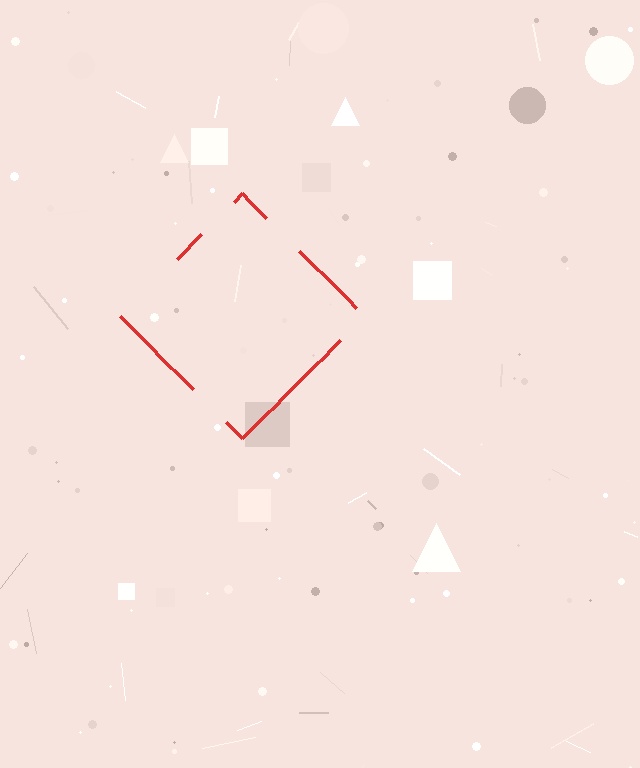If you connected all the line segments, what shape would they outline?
They would outline a diamond.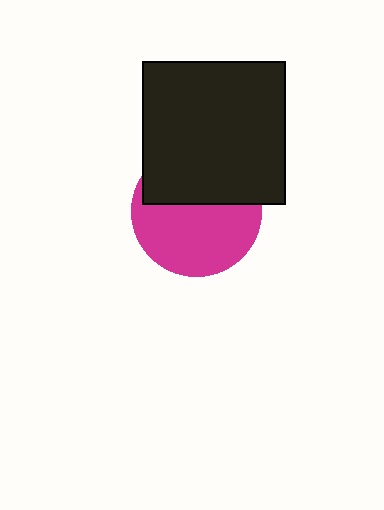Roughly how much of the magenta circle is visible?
About half of it is visible (roughly 57%).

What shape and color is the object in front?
The object in front is a black square.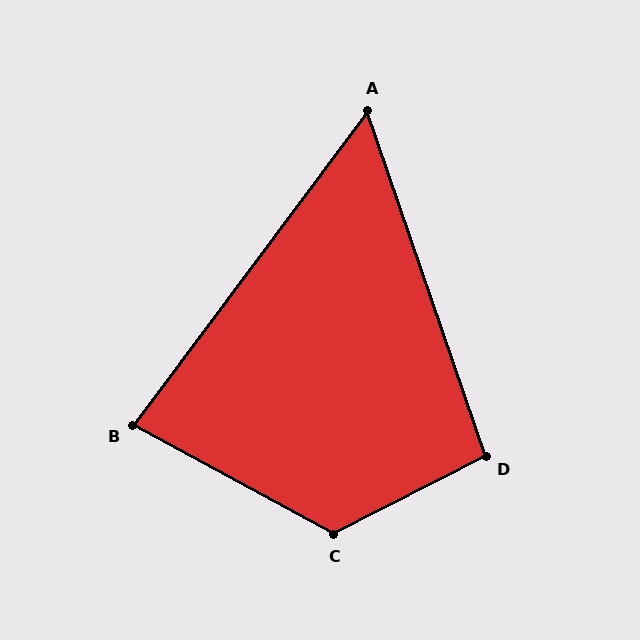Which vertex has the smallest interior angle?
A, at approximately 56 degrees.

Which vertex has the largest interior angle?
C, at approximately 124 degrees.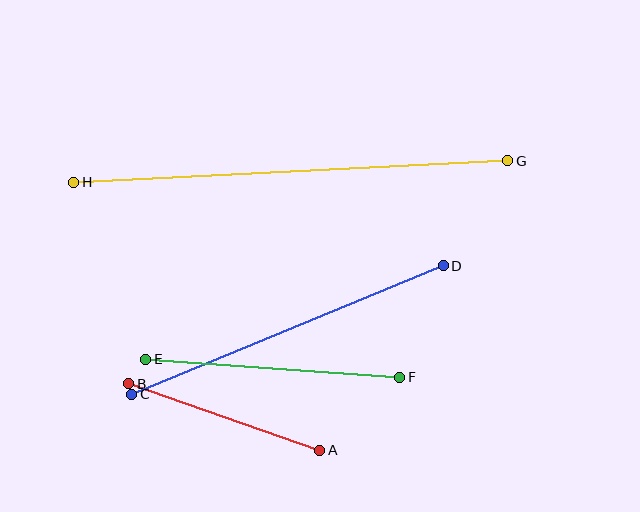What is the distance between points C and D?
The distance is approximately 337 pixels.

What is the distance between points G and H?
The distance is approximately 435 pixels.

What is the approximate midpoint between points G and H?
The midpoint is at approximately (291, 172) pixels.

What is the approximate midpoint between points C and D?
The midpoint is at approximately (287, 330) pixels.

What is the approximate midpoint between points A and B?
The midpoint is at approximately (224, 417) pixels.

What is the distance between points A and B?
The distance is approximately 202 pixels.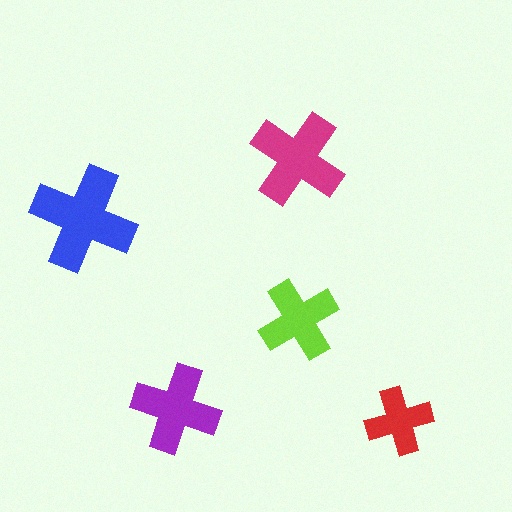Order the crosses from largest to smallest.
the blue one, the magenta one, the purple one, the lime one, the red one.